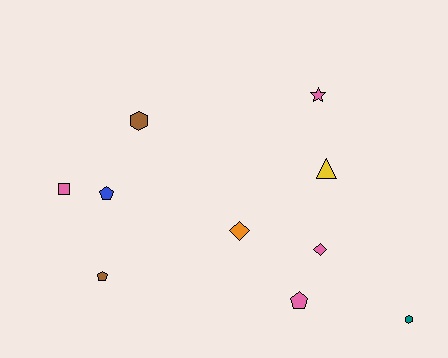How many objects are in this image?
There are 10 objects.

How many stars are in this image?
There is 1 star.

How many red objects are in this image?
There are no red objects.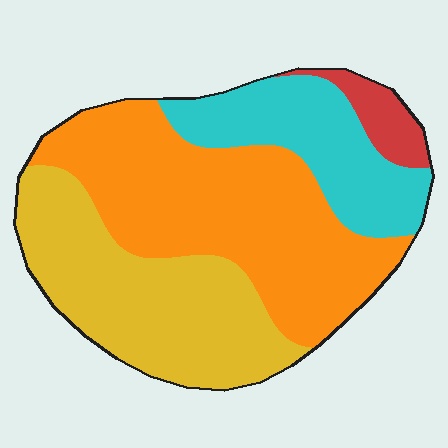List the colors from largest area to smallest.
From largest to smallest: orange, yellow, cyan, red.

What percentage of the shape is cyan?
Cyan takes up between a sixth and a third of the shape.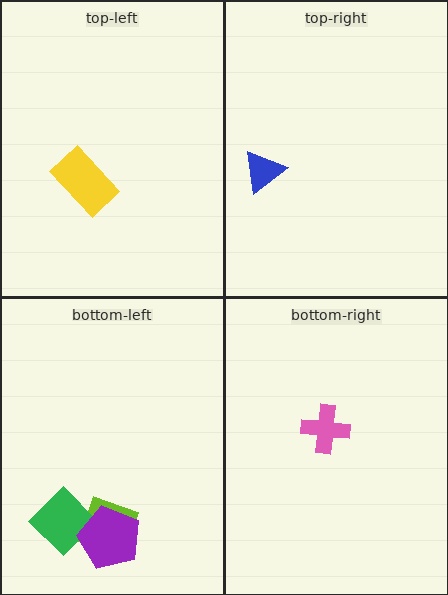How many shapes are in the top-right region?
1.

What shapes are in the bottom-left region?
The lime square, the green diamond, the purple pentagon.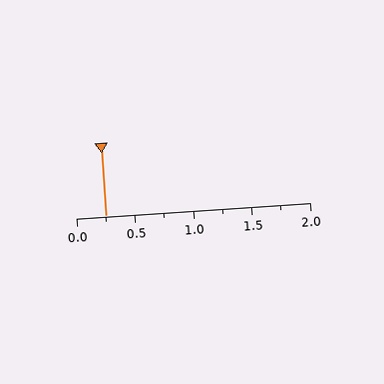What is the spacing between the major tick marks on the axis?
The major ticks are spaced 0.5 apart.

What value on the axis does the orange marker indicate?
The marker indicates approximately 0.25.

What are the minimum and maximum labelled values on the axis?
The axis runs from 0.0 to 2.0.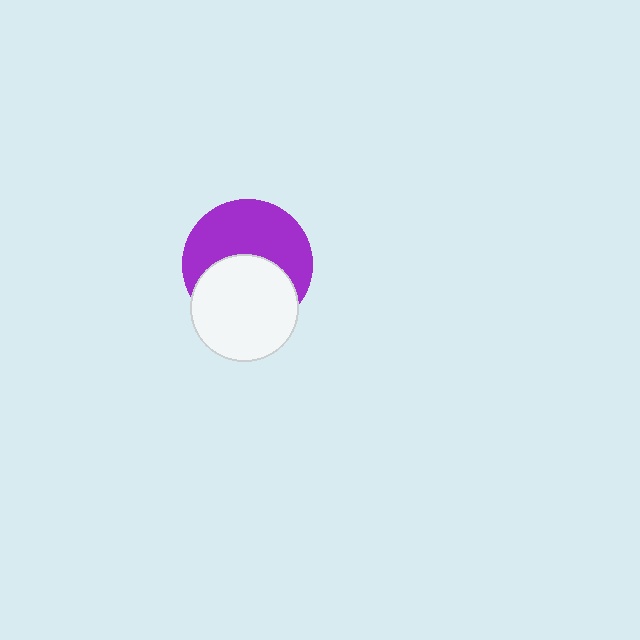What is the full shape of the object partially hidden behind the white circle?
The partially hidden object is a purple circle.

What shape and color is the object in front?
The object in front is a white circle.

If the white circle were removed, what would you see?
You would see the complete purple circle.